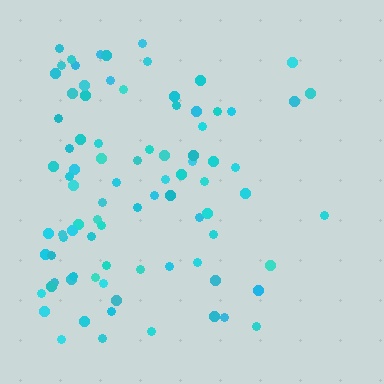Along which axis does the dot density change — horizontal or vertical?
Horizontal.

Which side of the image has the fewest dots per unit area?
The right.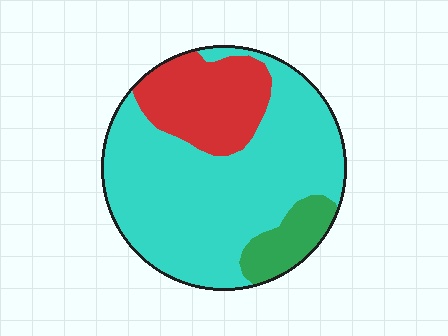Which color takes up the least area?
Green, at roughly 10%.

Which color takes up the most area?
Cyan, at roughly 70%.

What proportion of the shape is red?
Red covers 22% of the shape.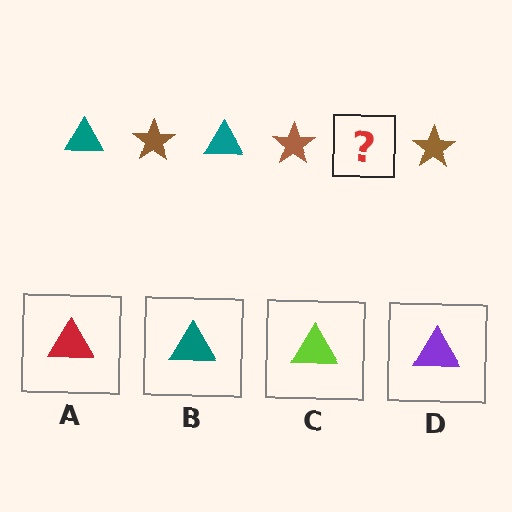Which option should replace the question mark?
Option B.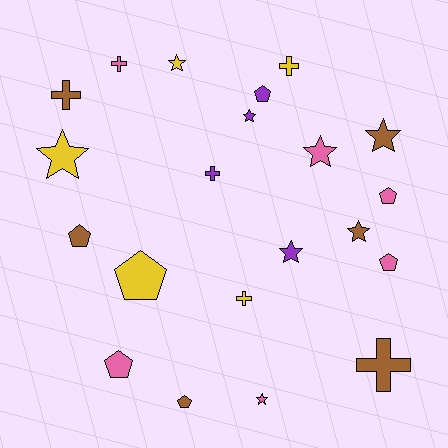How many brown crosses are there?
There are 2 brown crosses.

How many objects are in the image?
There are 21 objects.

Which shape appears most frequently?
Star, with 8 objects.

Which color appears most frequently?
Brown, with 6 objects.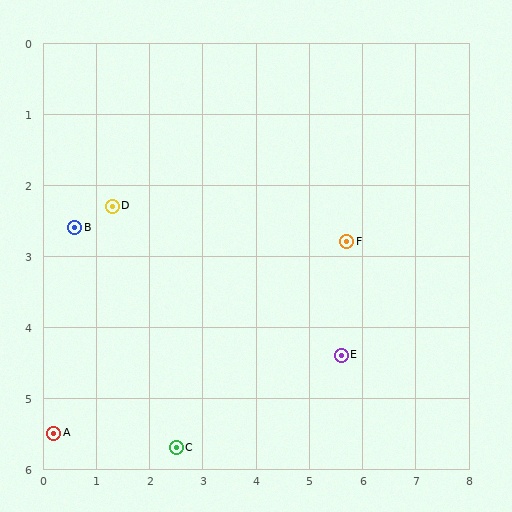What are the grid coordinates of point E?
Point E is at approximately (5.6, 4.4).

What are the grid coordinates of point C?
Point C is at approximately (2.5, 5.7).